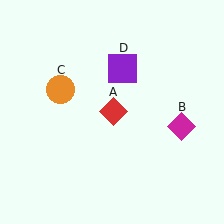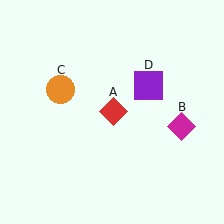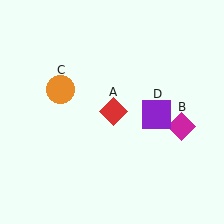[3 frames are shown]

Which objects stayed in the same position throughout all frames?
Red diamond (object A) and magenta diamond (object B) and orange circle (object C) remained stationary.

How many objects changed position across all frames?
1 object changed position: purple square (object D).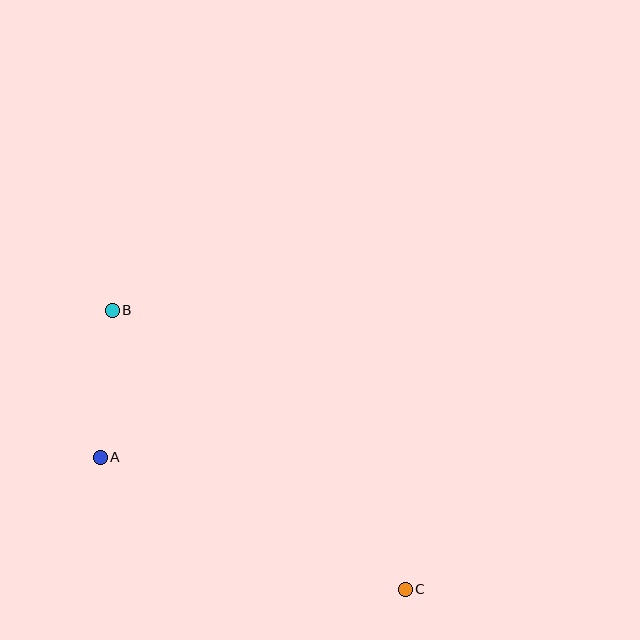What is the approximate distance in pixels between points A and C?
The distance between A and C is approximately 333 pixels.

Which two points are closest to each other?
Points A and B are closest to each other.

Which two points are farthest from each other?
Points B and C are farthest from each other.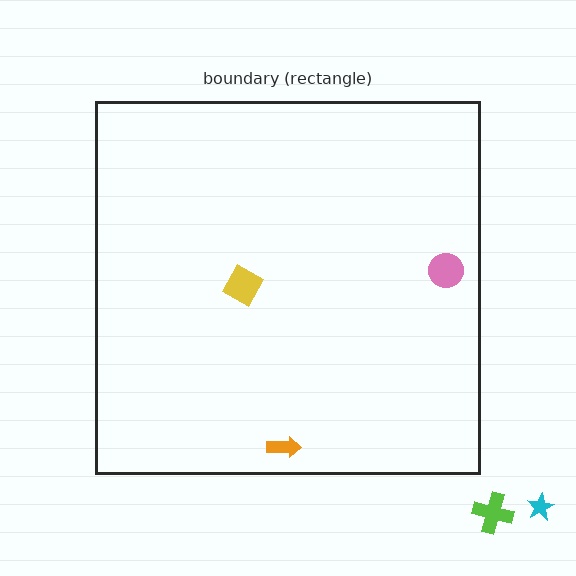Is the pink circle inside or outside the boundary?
Inside.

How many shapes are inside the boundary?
3 inside, 2 outside.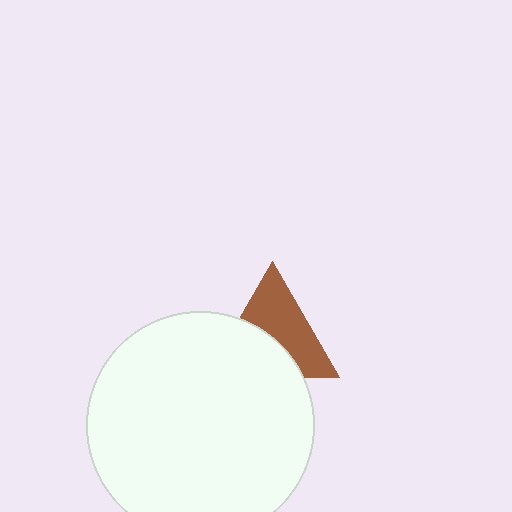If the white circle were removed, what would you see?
You would see the complete brown triangle.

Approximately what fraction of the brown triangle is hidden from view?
Roughly 44% of the brown triangle is hidden behind the white circle.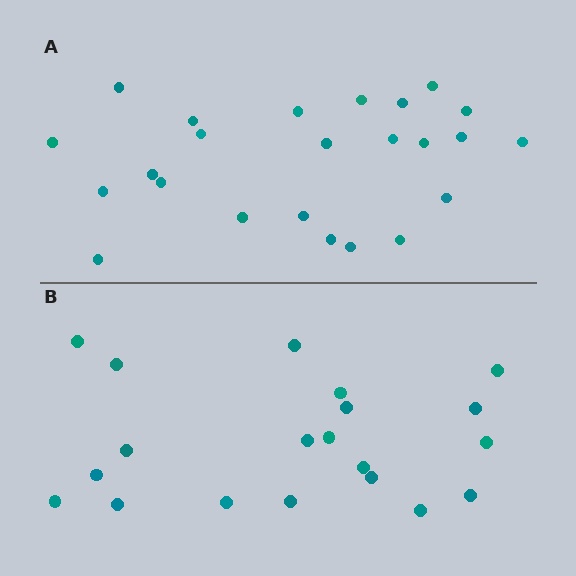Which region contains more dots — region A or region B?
Region A (the top region) has more dots.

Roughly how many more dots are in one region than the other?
Region A has about 4 more dots than region B.